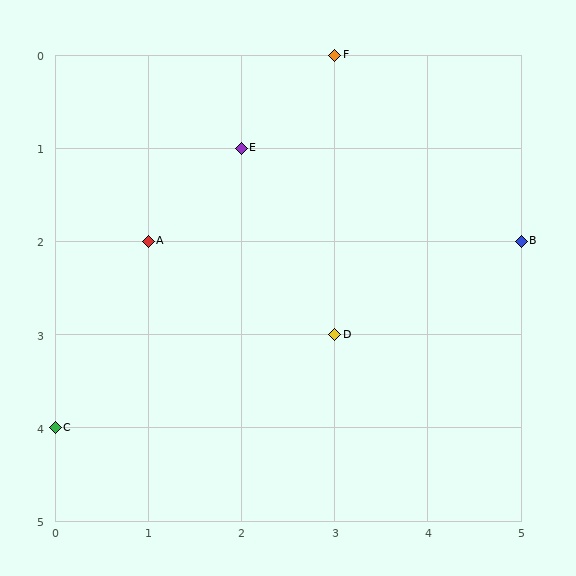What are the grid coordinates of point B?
Point B is at grid coordinates (5, 2).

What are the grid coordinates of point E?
Point E is at grid coordinates (2, 1).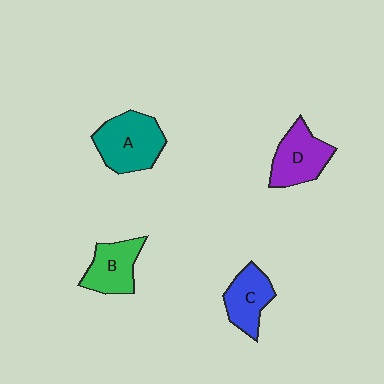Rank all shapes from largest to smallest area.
From largest to smallest: A (teal), D (purple), B (green), C (blue).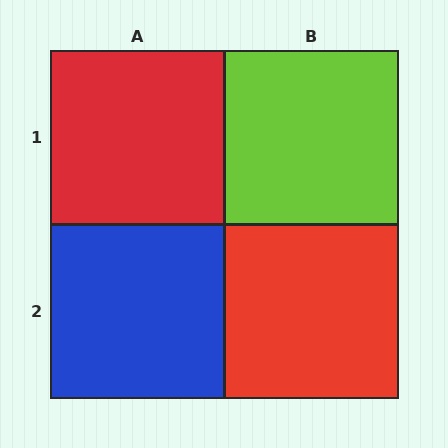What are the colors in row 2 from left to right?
Blue, red.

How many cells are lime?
1 cell is lime.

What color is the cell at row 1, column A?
Red.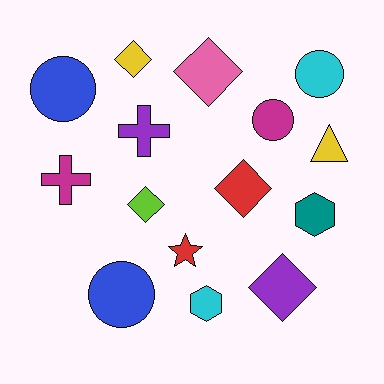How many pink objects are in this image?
There is 1 pink object.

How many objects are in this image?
There are 15 objects.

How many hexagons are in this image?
There are 2 hexagons.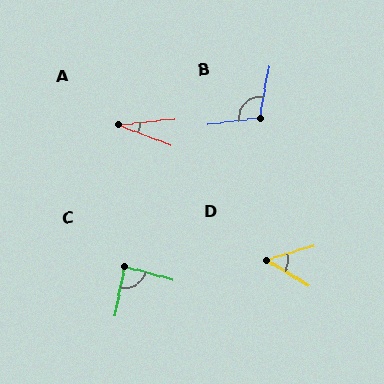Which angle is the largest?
B, at approximately 107 degrees.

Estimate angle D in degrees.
Approximately 47 degrees.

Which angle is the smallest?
A, at approximately 27 degrees.